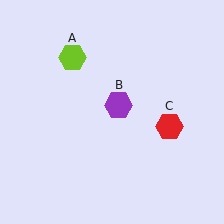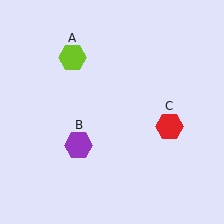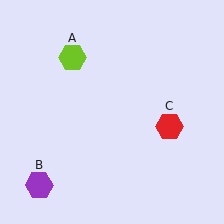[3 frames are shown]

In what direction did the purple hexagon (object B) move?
The purple hexagon (object B) moved down and to the left.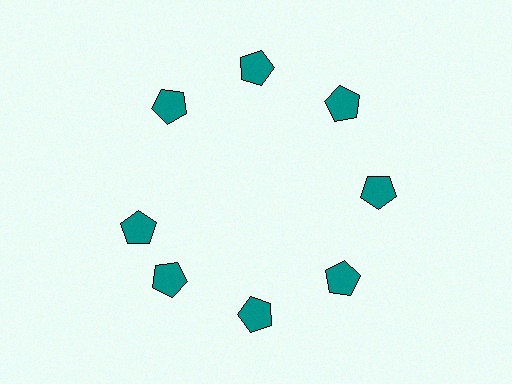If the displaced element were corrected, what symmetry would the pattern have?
It would have 8-fold rotational symmetry — the pattern would map onto itself every 45 degrees.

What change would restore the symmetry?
The symmetry would be restored by rotating it back into even spacing with its neighbors so that all 8 pentagons sit at equal angles and equal distance from the center.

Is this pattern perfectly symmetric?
No. The 8 teal pentagons are arranged in a ring, but one element near the 9 o'clock position is rotated out of alignment along the ring, breaking the 8-fold rotational symmetry.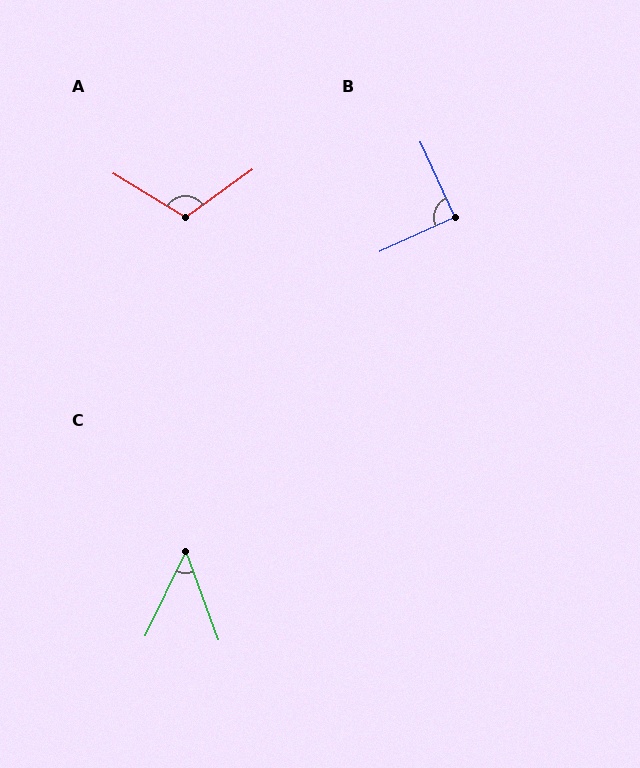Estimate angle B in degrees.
Approximately 90 degrees.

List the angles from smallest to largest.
C (45°), B (90°), A (113°).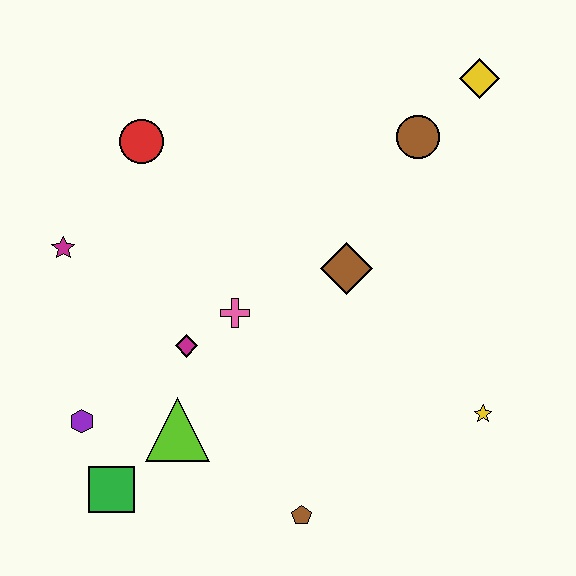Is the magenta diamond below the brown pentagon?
No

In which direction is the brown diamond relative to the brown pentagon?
The brown diamond is above the brown pentagon.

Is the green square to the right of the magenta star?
Yes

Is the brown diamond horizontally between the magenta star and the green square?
No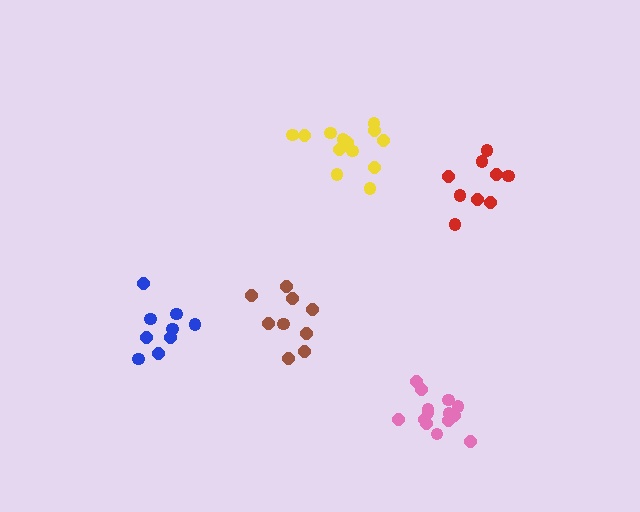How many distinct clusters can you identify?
There are 5 distinct clusters.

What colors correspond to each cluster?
The clusters are colored: blue, red, yellow, brown, pink.